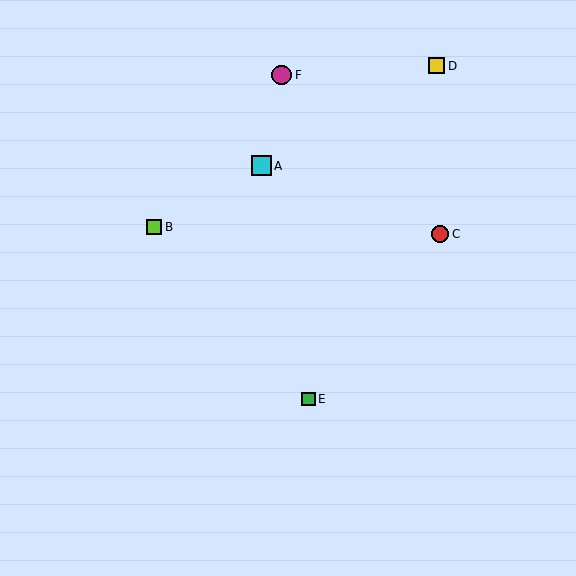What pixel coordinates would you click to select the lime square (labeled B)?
Click at (154, 227) to select the lime square B.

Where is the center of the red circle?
The center of the red circle is at (440, 234).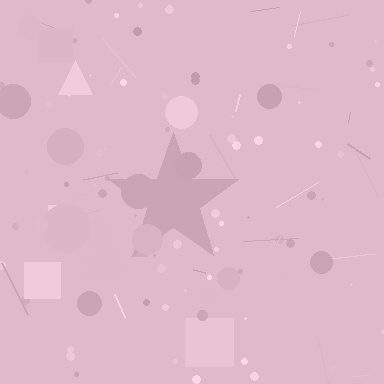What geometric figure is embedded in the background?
A star is embedded in the background.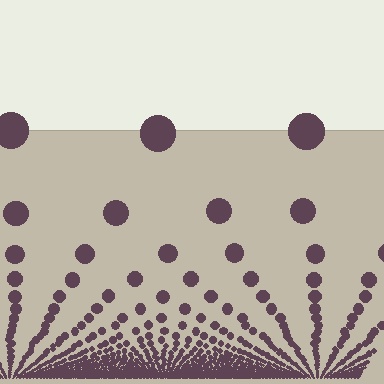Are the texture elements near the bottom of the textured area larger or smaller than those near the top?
Smaller. The gradient is inverted — elements near the bottom are smaller and denser.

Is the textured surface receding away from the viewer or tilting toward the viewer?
The surface appears to tilt toward the viewer. Texture elements get larger and sparser toward the top.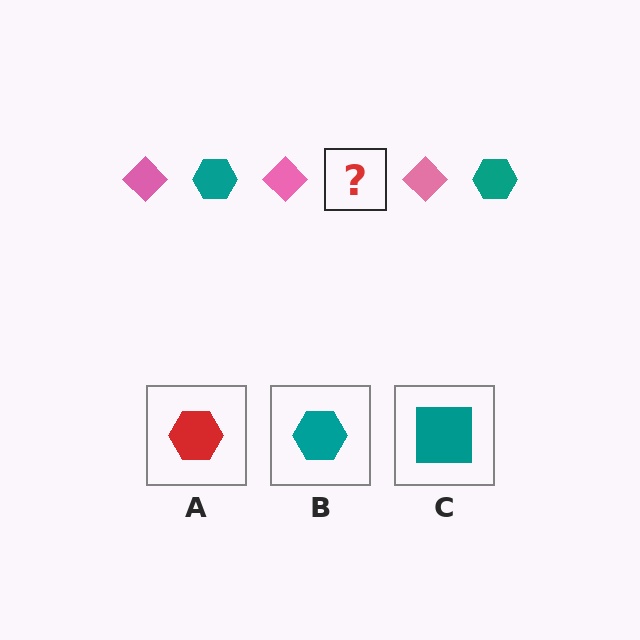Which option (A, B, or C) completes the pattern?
B.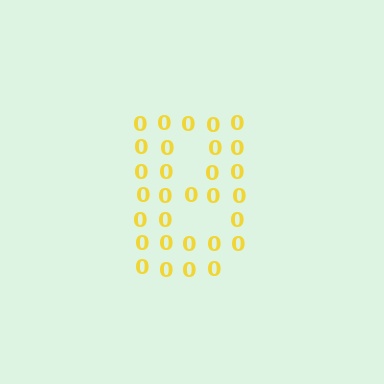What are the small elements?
The small elements are digit 0's.